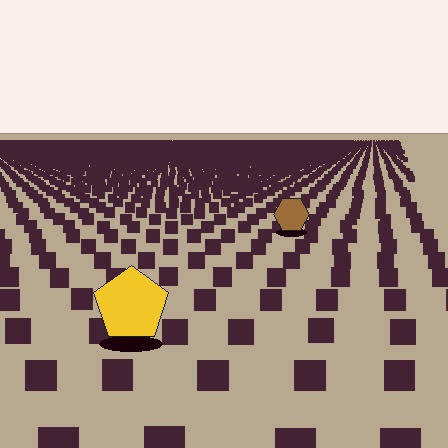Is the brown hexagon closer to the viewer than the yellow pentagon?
No. The yellow pentagon is closer — you can tell from the texture gradient: the ground texture is coarser near it.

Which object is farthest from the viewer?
The brown hexagon is farthest from the viewer. It appears smaller and the ground texture around it is denser.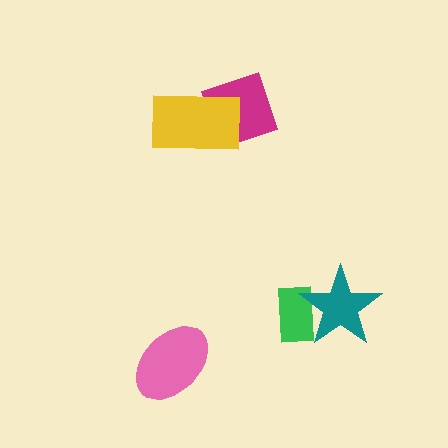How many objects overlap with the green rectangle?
1 object overlaps with the green rectangle.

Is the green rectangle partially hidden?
Yes, it is partially covered by another shape.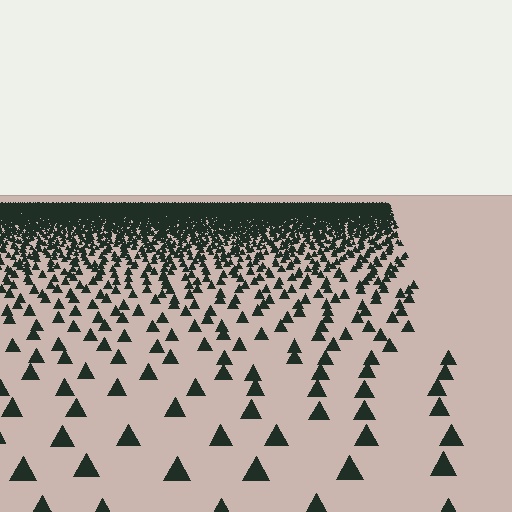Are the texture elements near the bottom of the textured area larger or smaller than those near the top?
Larger. Near the bottom, elements are closer to the viewer and appear at a bigger on-screen size.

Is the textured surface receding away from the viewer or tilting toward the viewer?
The surface is receding away from the viewer. Texture elements get smaller and denser toward the top.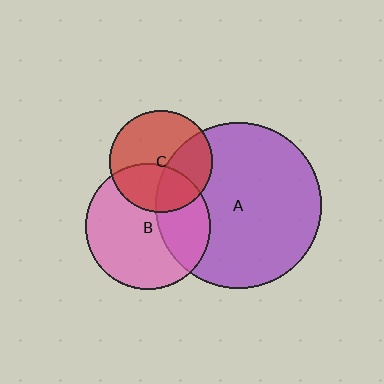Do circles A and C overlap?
Yes.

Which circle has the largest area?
Circle A (purple).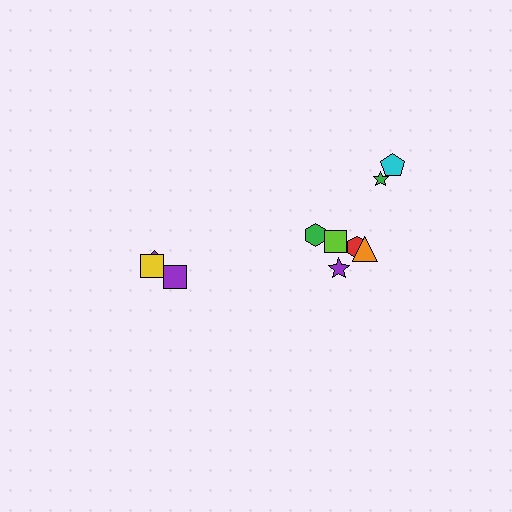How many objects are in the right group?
There are 7 objects.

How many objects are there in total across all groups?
There are 10 objects.